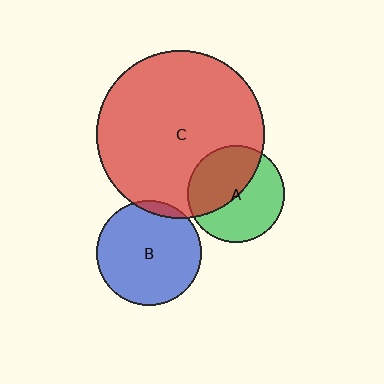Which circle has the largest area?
Circle C (red).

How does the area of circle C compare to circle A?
Approximately 3.0 times.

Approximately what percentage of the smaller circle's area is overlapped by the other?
Approximately 5%.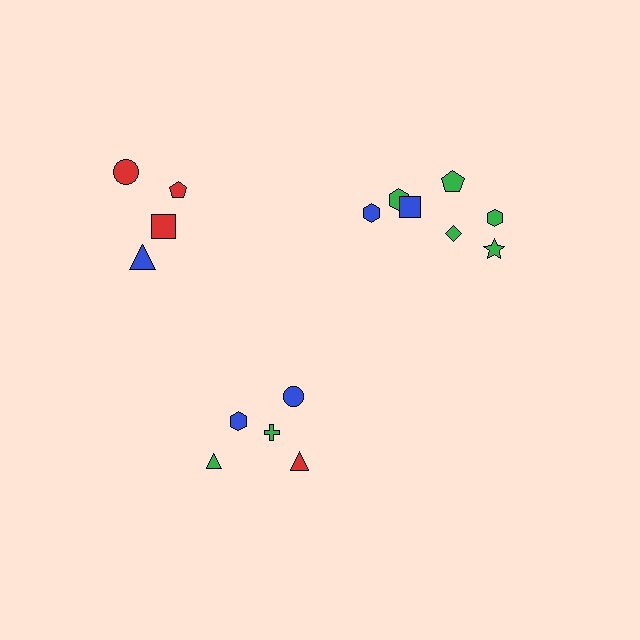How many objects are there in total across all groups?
There are 16 objects.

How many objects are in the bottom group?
There are 5 objects.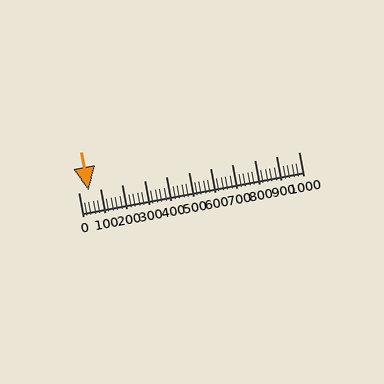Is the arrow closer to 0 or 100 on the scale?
The arrow is closer to 0.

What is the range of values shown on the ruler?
The ruler shows values from 0 to 1000.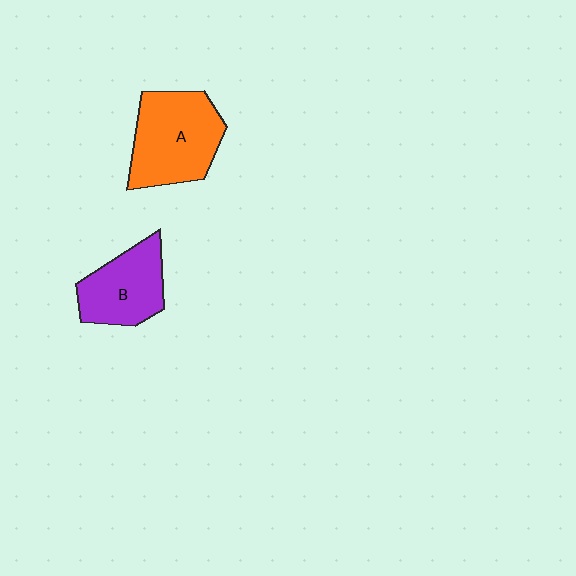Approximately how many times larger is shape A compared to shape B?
Approximately 1.3 times.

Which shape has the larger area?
Shape A (orange).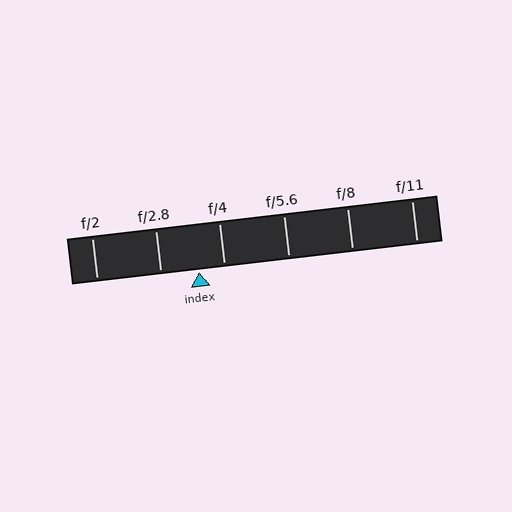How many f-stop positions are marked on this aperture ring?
There are 6 f-stop positions marked.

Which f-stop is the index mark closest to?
The index mark is closest to f/4.